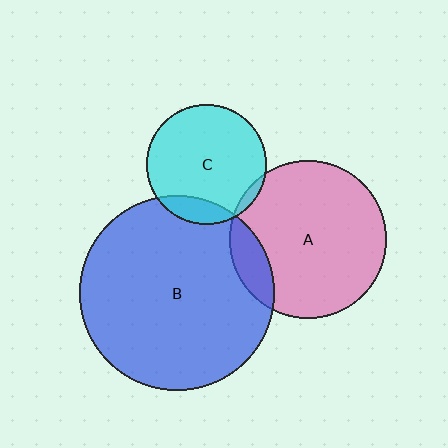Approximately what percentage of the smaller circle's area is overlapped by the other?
Approximately 10%.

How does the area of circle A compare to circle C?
Approximately 1.7 times.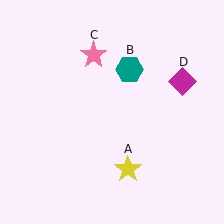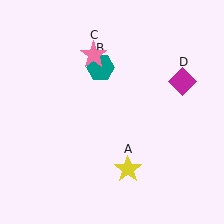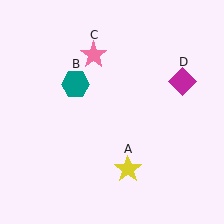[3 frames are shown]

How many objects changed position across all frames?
1 object changed position: teal hexagon (object B).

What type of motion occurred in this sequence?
The teal hexagon (object B) rotated counterclockwise around the center of the scene.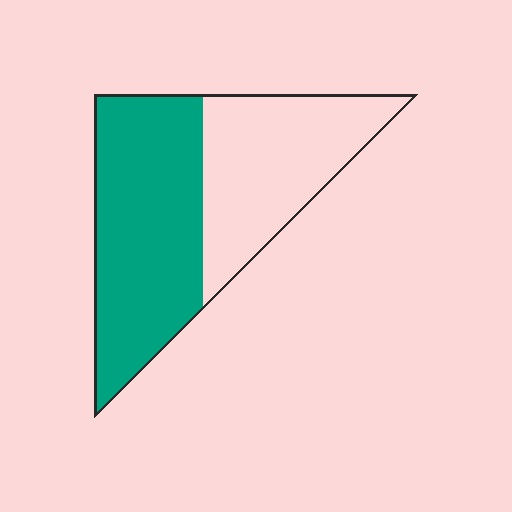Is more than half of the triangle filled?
Yes.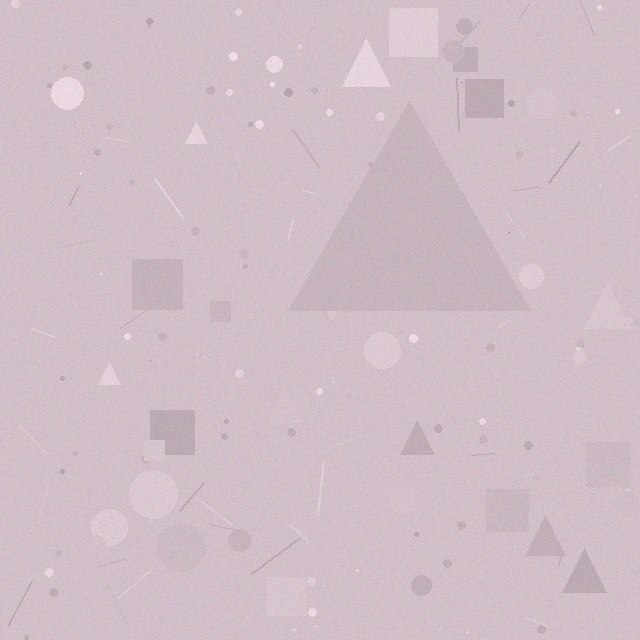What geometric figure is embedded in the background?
A triangle is embedded in the background.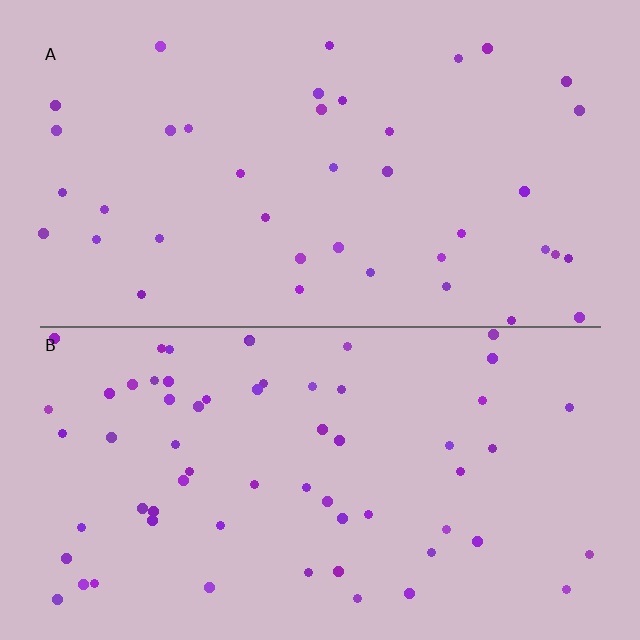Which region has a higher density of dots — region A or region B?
B (the bottom).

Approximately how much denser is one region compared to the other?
Approximately 1.6× — region B over region A.